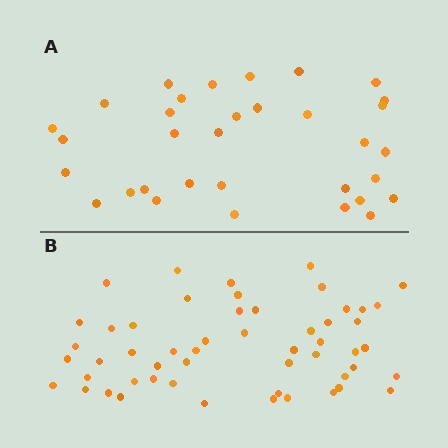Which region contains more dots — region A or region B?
Region B (the bottom region) has more dots.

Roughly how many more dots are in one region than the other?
Region B has approximately 20 more dots than region A.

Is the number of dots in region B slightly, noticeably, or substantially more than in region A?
Region B has substantially more. The ratio is roughly 1.6 to 1.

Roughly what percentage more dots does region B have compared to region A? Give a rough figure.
About 60% more.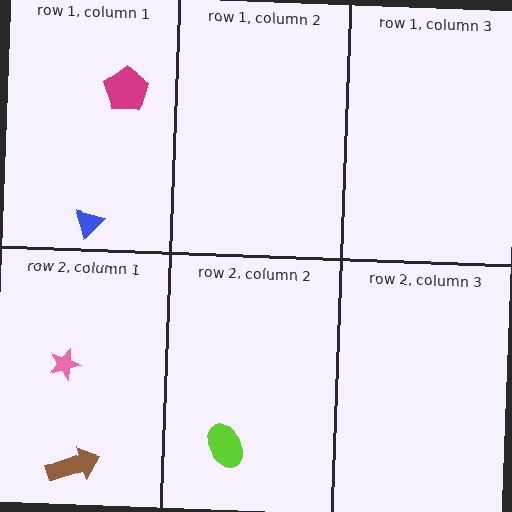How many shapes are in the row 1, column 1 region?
2.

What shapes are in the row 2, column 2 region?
The lime ellipse.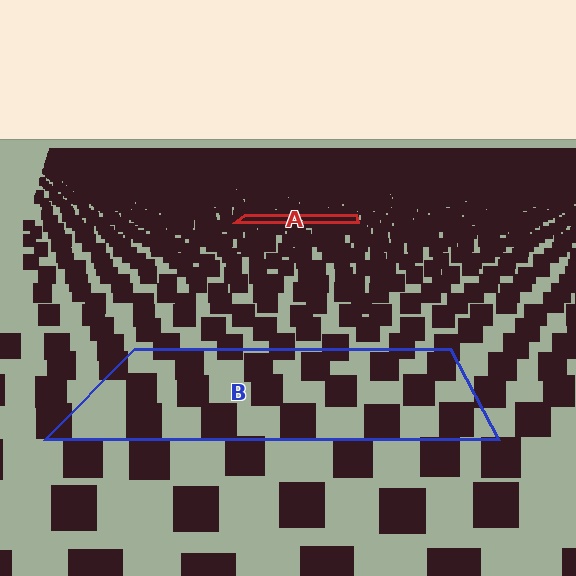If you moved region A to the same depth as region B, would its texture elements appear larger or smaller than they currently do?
They would appear larger. At a closer depth, the same texture elements are projected at a bigger on-screen size.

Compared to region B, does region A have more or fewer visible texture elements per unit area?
Region A has more texture elements per unit area — they are packed more densely because it is farther away.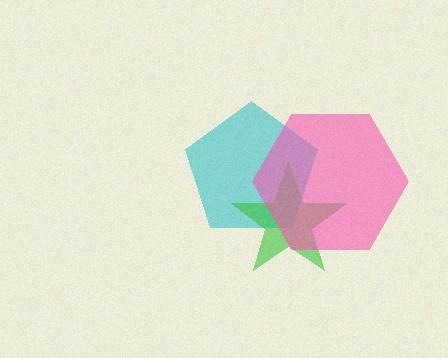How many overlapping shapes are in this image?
There are 3 overlapping shapes in the image.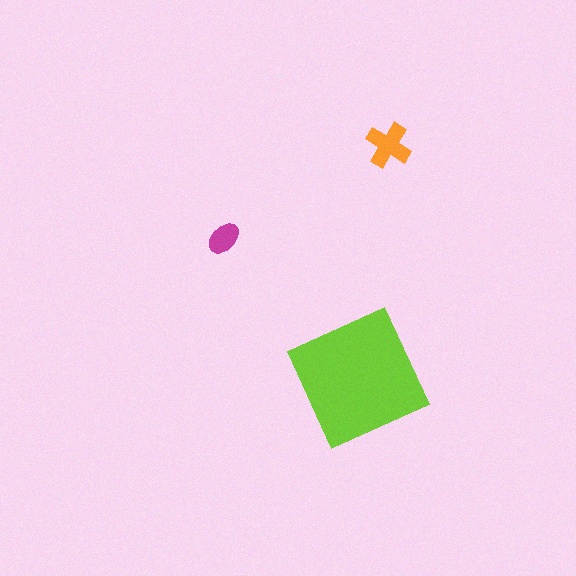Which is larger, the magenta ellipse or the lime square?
The lime square.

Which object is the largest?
The lime square.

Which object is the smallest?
The magenta ellipse.